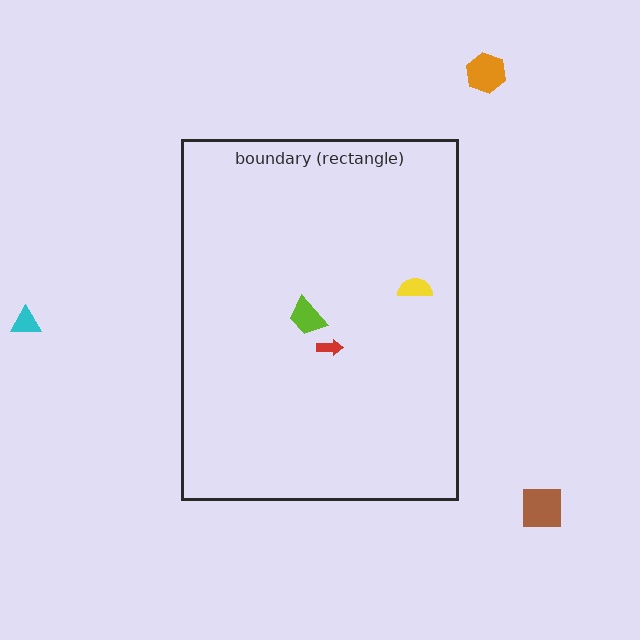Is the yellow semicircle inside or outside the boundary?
Inside.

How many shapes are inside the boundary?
3 inside, 3 outside.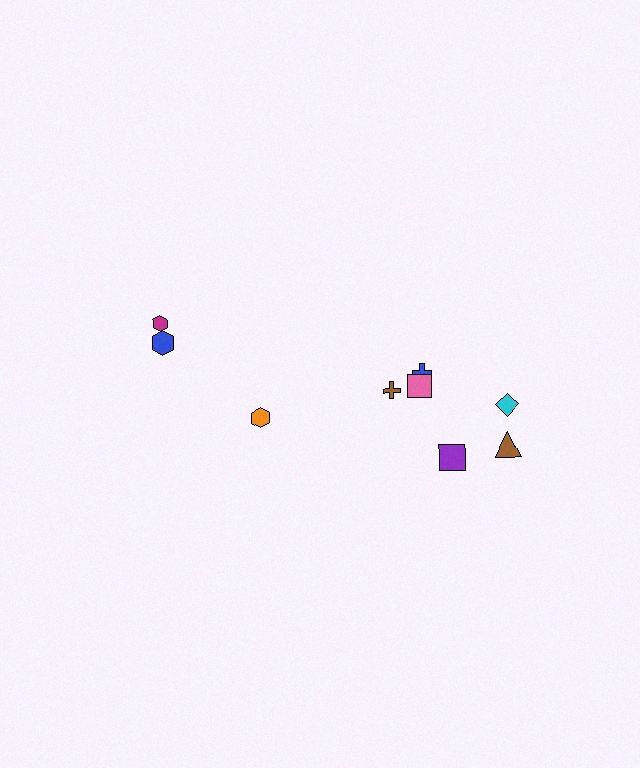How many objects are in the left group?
There are 3 objects.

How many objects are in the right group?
There are 6 objects.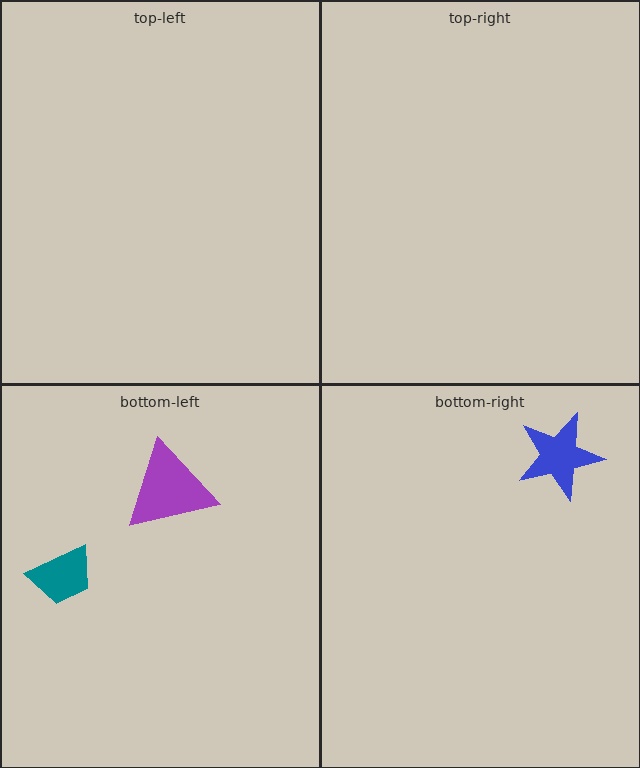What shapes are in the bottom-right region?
The blue star.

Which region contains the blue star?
The bottom-right region.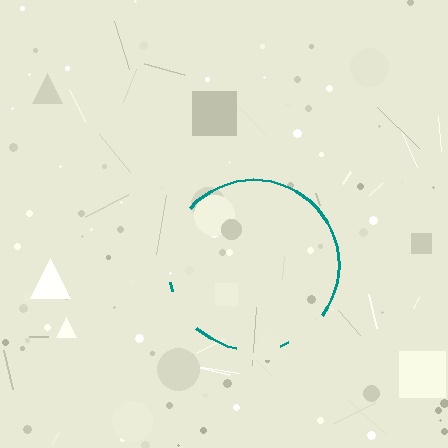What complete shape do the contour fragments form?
The contour fragments form a circle.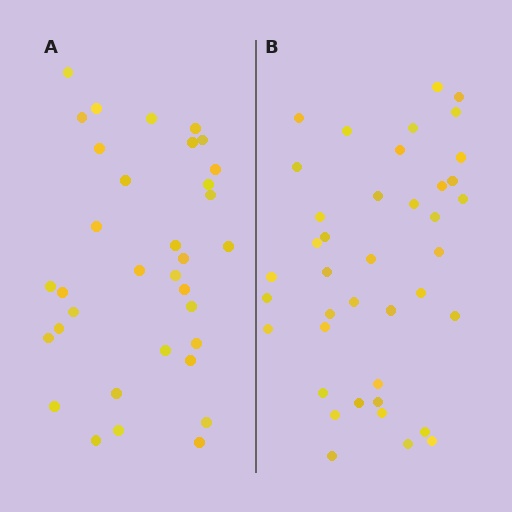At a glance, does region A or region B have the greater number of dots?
Region B (the right region) has more dots.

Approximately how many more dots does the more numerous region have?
Region B has about 6 more dots than region A.